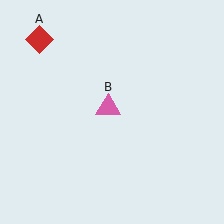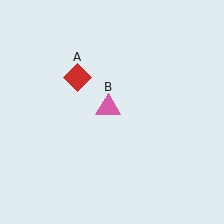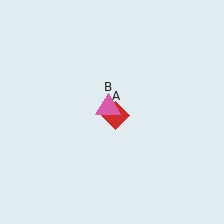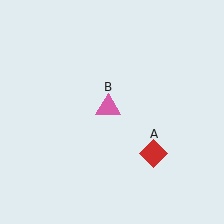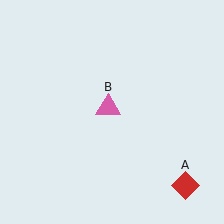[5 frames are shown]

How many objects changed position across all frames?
1 object changed position: red diamond (object A).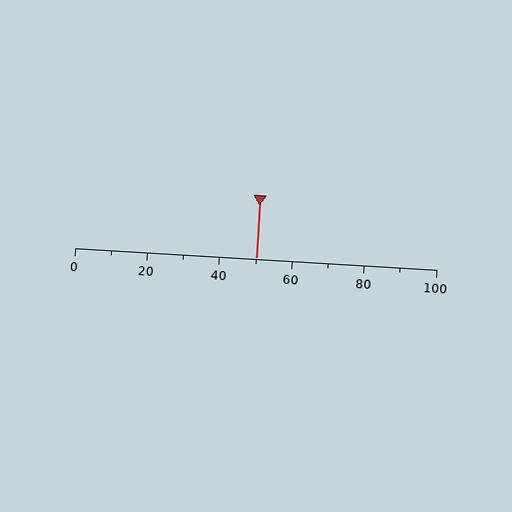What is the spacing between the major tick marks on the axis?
The major ticks are spaced 20 apart.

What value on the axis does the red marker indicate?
The marker indicates approximately 50.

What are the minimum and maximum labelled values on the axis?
The axis runs from 0 to 100.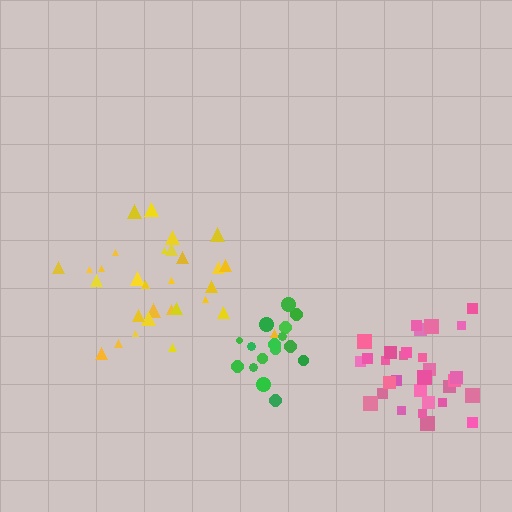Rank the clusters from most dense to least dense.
pink, green, yellow.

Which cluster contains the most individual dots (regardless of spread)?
Yellow (31).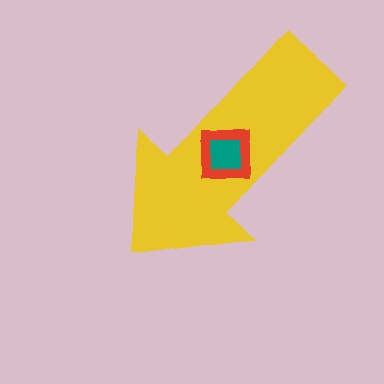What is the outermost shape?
The yellow arrow.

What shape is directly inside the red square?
The teal square.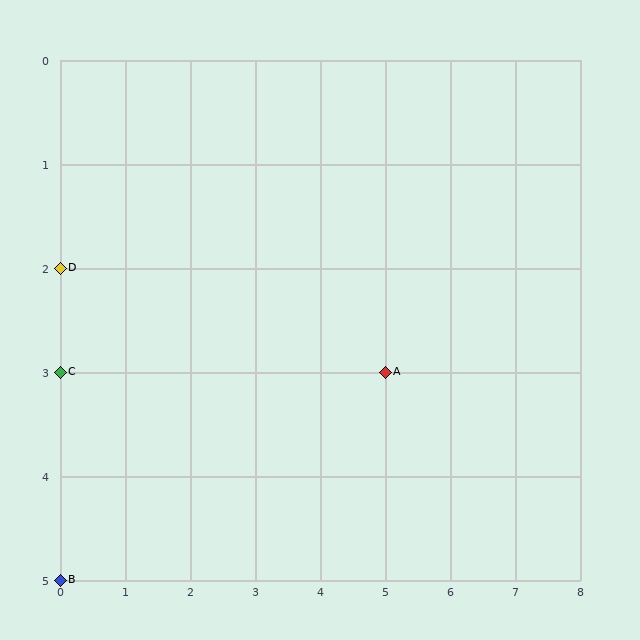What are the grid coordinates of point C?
Point C is at grid coordinates (0, 3).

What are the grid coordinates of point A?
Point A is at grid coordinates (5, 3).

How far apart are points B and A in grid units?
Points B and A are 5 columns and 2 rows apart (about 5.4 grid units diagonally).